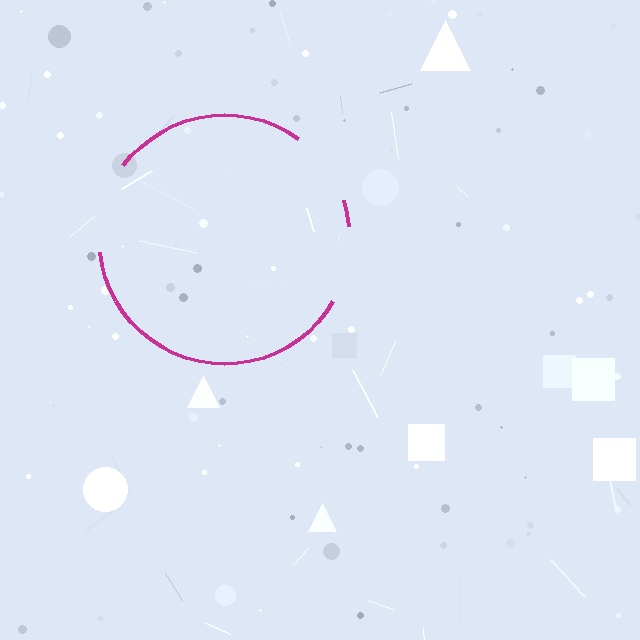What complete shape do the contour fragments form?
The contour fragments form a circle.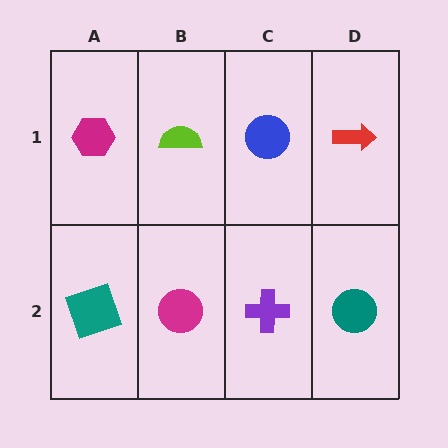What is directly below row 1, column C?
A purple cross.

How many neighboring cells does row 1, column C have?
3.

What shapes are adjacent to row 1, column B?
A magenta circle (row 2, column B), a magenta hexagon (row 1, column A), a blue circle (row 1, column C).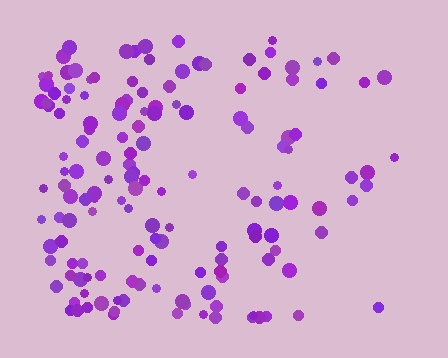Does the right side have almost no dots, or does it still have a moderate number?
Still a moderate number, just noticeably fewer than the left.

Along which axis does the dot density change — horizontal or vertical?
Horizontal.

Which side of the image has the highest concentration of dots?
The left.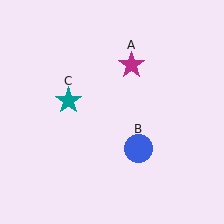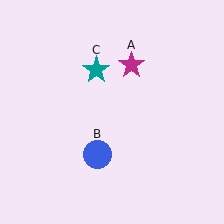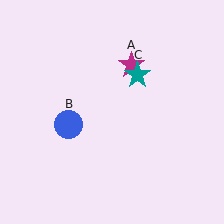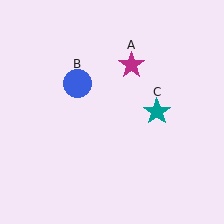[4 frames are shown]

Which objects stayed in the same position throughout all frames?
Magenta star (object A) remained stationary.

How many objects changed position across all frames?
2 objects changed position: blue circle (object B), teal star (object C).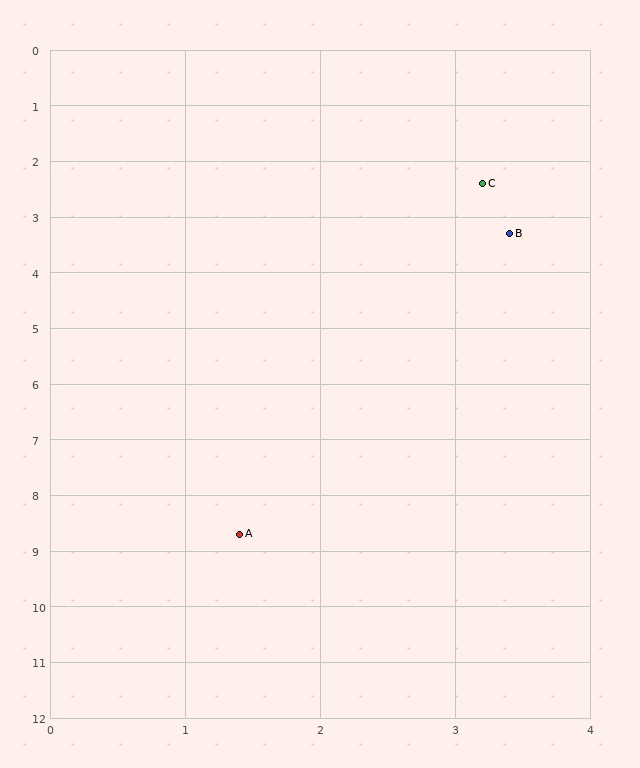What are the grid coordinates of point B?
Point B is at approximately (3.4, 3.3).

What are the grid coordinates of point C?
Point C is at approximately (3.2, 2.4).